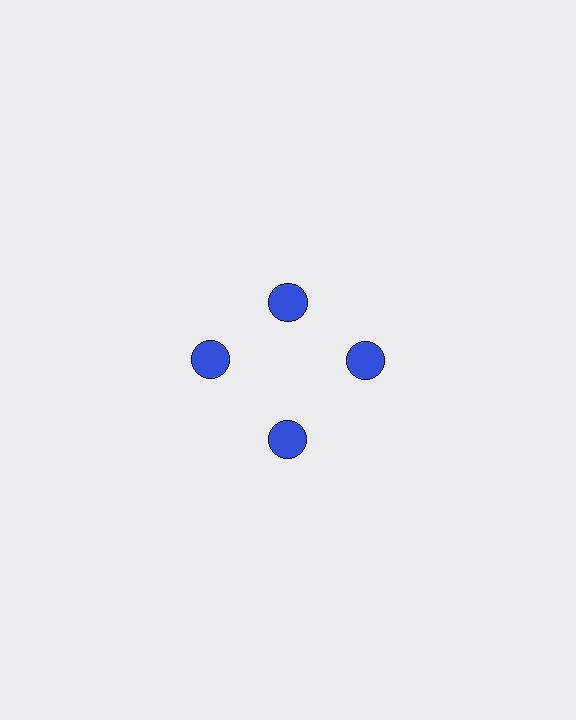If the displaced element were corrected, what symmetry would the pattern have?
It would have 4-fold rotational symmetry — the pattern would map onto itself every 90 degrees.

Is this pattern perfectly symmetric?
No. The 4 blue circles are arranged in a ring, but one element near the 12 o'clock position is pulled inward toward the center, breaking the 4-fold rotational symmetry.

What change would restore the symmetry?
The symmetry would be restored by moving it outward, back onto the ring so that all 4 circles sit at equal angles and equal distance from the center.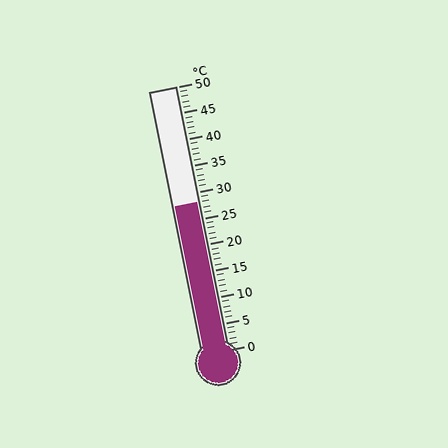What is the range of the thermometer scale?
The thermometer scale ranges from 0°C to 50°C.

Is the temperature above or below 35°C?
The temperature is below 35°C.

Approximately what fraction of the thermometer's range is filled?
The thermometer is filled to approximately 55% of its range.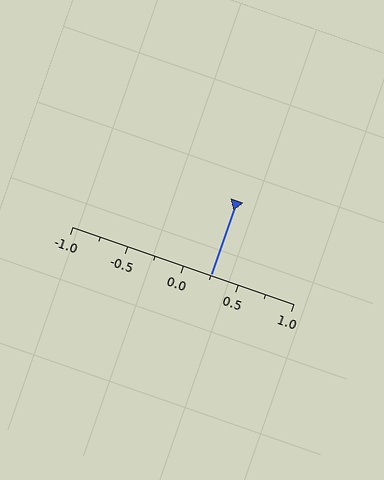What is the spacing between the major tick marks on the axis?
The major ticks are spaced 0.5 apart.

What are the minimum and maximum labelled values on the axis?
The axis runs from -1.0 to 1.0.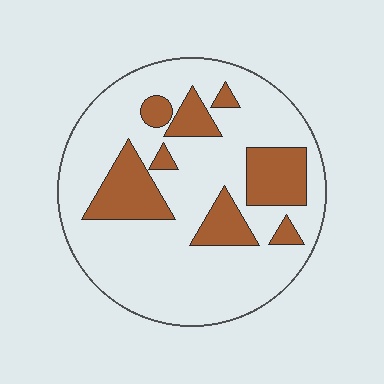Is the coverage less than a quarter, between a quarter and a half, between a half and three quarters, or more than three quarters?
Less than a quarter.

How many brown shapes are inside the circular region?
8.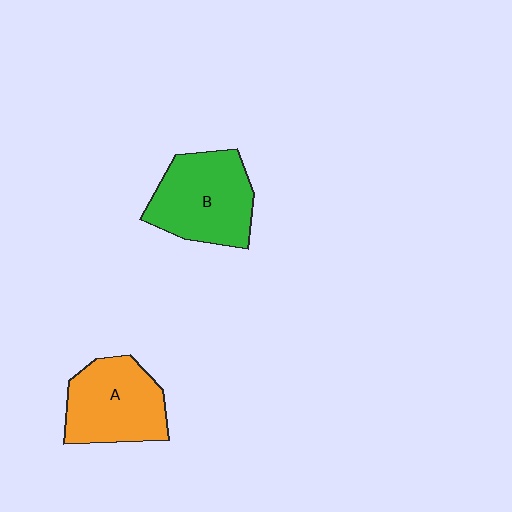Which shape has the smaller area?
Shape A (orange).